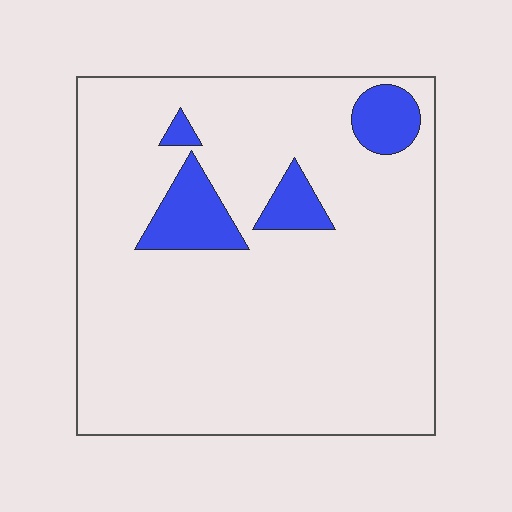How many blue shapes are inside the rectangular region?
4.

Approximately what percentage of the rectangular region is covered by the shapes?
Approximately 10%.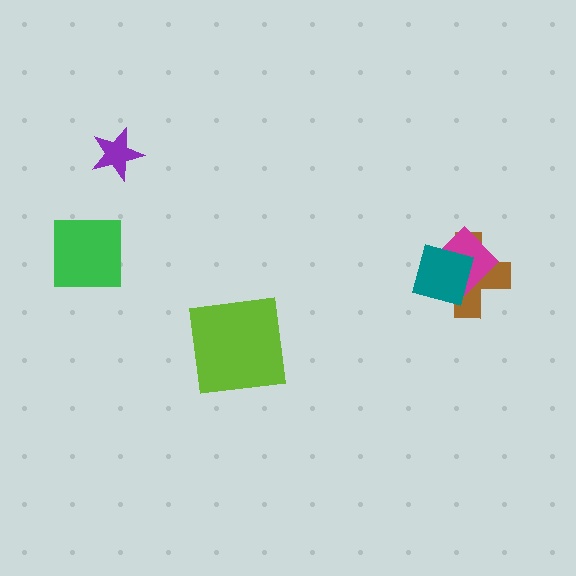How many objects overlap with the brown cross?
2 objects overlap with the brown cross.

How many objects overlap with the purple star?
0 objects overlap with the purple star.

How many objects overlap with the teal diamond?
2 objects overlap with the teal diamond.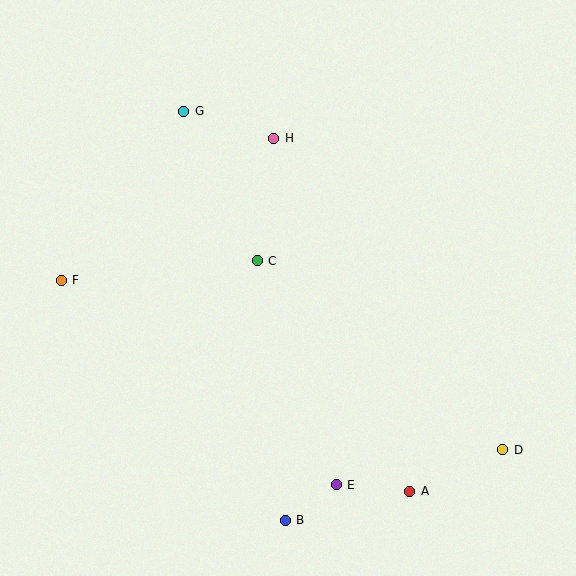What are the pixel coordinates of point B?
Point B is at (285, 520).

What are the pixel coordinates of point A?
Point A is at (410, 491).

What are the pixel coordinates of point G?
Point G is at (184, 111).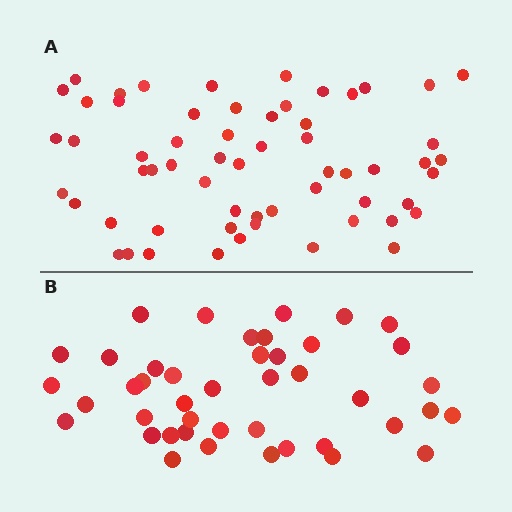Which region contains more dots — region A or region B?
Region A (the top region) has more dots.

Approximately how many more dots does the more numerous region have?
Region A has approximately 15 more dots than region B.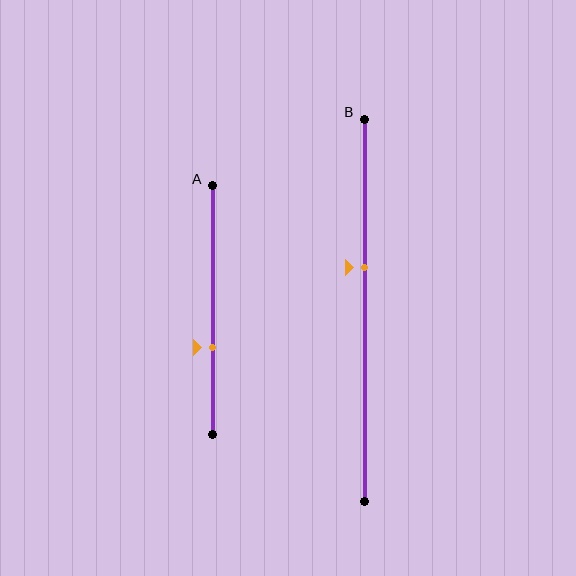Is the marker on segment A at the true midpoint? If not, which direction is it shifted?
No, the marker on segment A is shifted downward by about 15% of the segment length.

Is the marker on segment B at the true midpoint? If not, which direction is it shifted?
No, the marker on segment B is shifted upward by about 11% of the segment length.